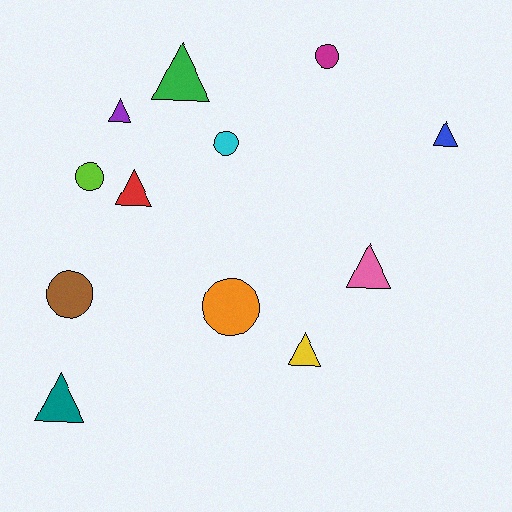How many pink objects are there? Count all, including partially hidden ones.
There is 1 pink object.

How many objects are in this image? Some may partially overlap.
There are 12 objects.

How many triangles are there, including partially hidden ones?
There are 7 triangles.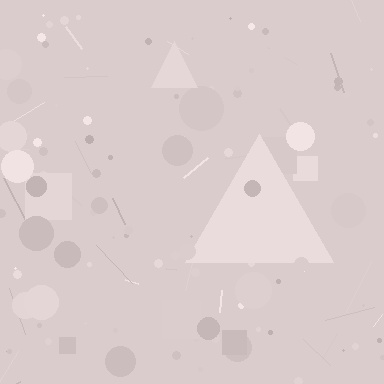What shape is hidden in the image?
A triangle is hidden in the image.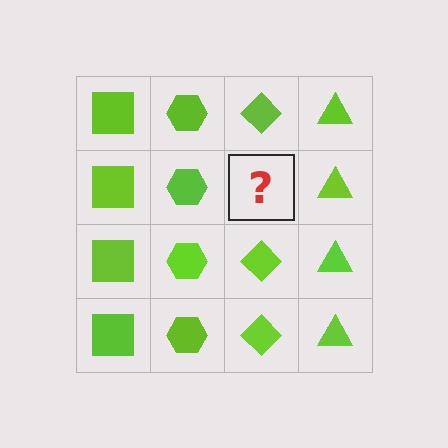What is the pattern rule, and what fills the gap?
The rule is that each column has a consistent shape. The gap should be filled with a lime diamond.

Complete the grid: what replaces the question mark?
The question mark should be replaced with a lime diamond.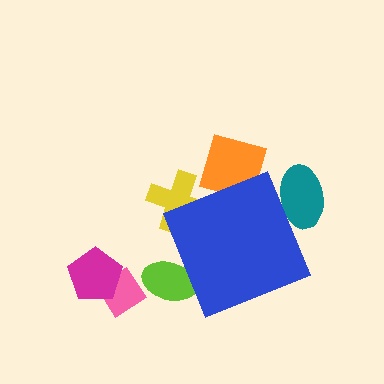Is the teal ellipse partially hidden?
Yes, the teal ellipse is partially hidden behind the blue diamond.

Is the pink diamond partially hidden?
No, the pink diamond is fully visible.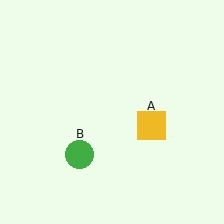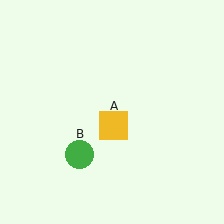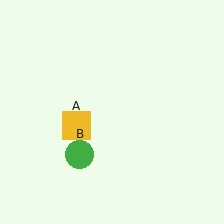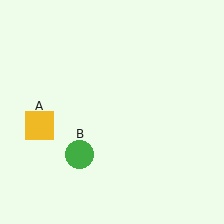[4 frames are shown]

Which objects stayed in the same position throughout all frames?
Green circle (object B) remained stationary.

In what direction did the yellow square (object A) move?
The yellow square (object A) moved left.